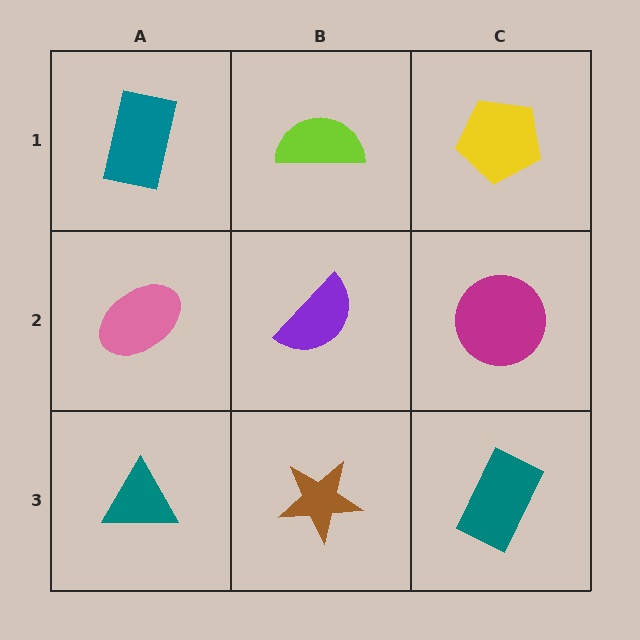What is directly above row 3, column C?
A magenta circle.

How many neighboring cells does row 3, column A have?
2.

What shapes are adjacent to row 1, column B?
A purple semicircle (row 2, column B), a teal rectangle (row 1, column A), a yellow pentagon (row 1, column C).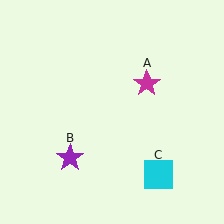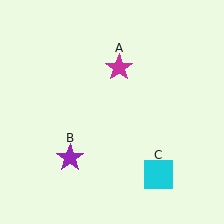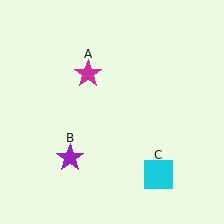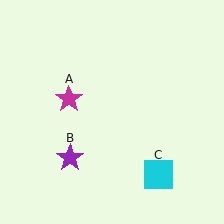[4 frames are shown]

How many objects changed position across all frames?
1 object changed position: magenta star (object A).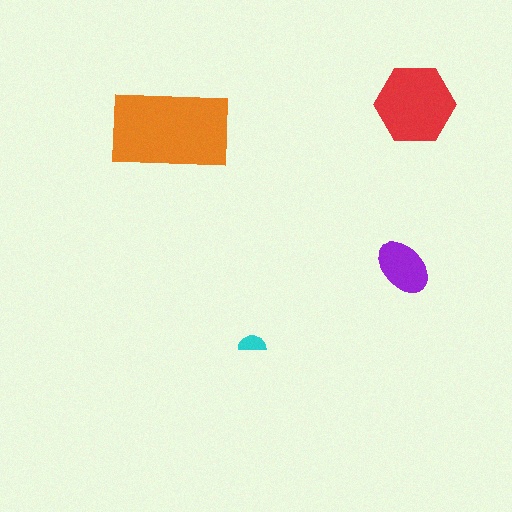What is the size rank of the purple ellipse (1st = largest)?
3rd.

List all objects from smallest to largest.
The cyan semicircle, the purple ellipse, the red hexagon, the orange rectangle.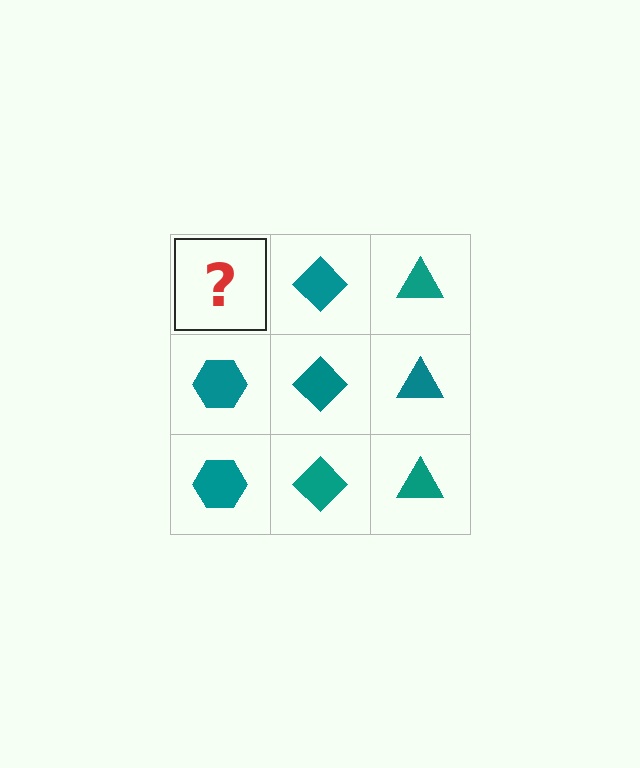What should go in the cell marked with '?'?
The missing cell should contain a teal hexagon.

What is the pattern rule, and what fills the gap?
The rule is that each column has a consistent shape. The gap should be filled with a teal hexagon.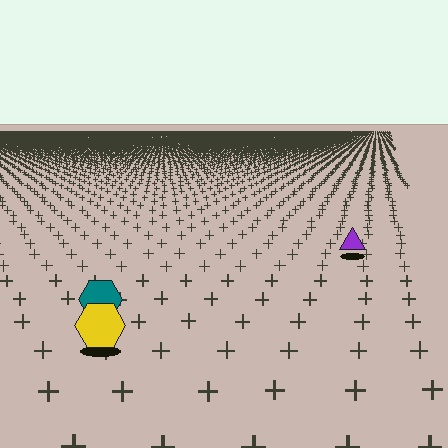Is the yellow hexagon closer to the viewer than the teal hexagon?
Yes. The yellow hexagon is closer — you can tell from the texture gradient: the ground texture is coarser near it.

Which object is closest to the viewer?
The yellow hexagon is closest. The texture marks near it are larger and more spread out.